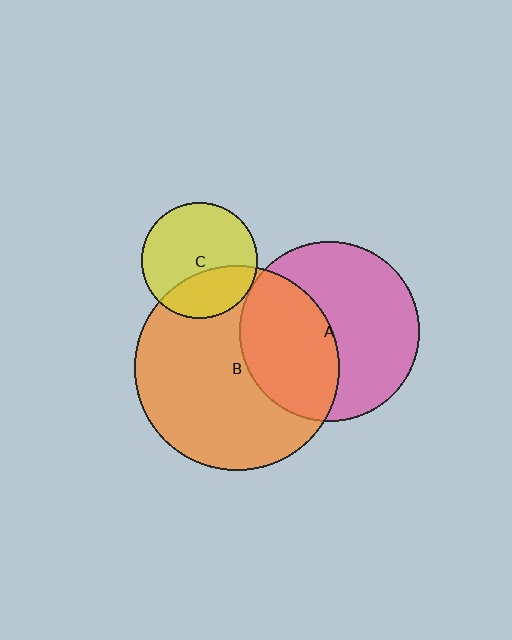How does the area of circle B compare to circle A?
Approximately 1.3 times.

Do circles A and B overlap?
Yes.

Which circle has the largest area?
Circle B (orange).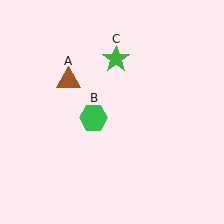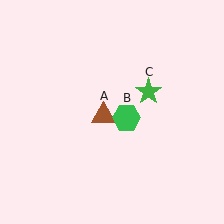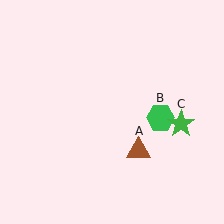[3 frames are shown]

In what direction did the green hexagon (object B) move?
The green hexagon (object B) moved right.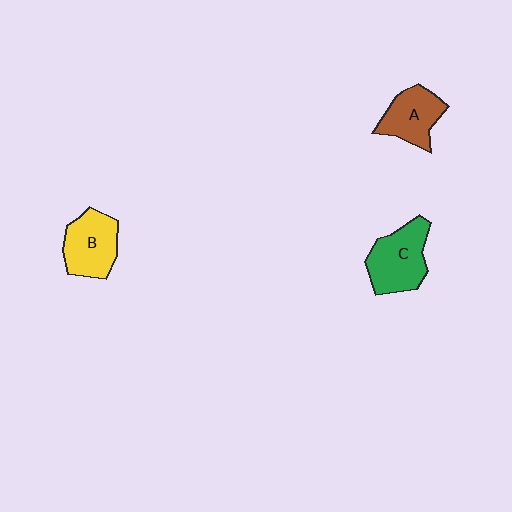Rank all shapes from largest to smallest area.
From largest to smallest: C (green), B (yellow), A (brown).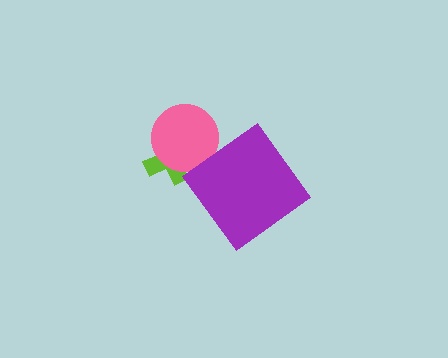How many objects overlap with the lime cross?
1 object overlaps with the lime cross.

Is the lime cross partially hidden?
Yes, it is partially covered by another shape.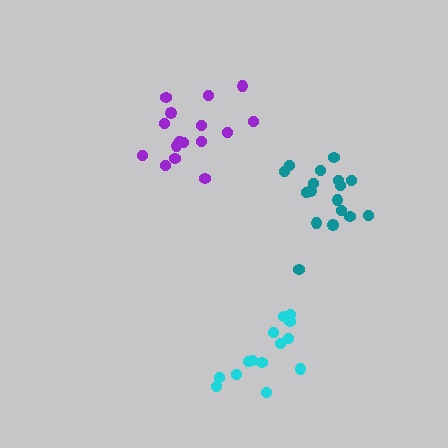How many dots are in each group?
Group 1: 17 dots, Group 2: 16 dots, Group 3: 15 dots (48 total).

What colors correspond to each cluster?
The clusters are colored: teal, purple, cyan.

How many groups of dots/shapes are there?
There are 3 groups.